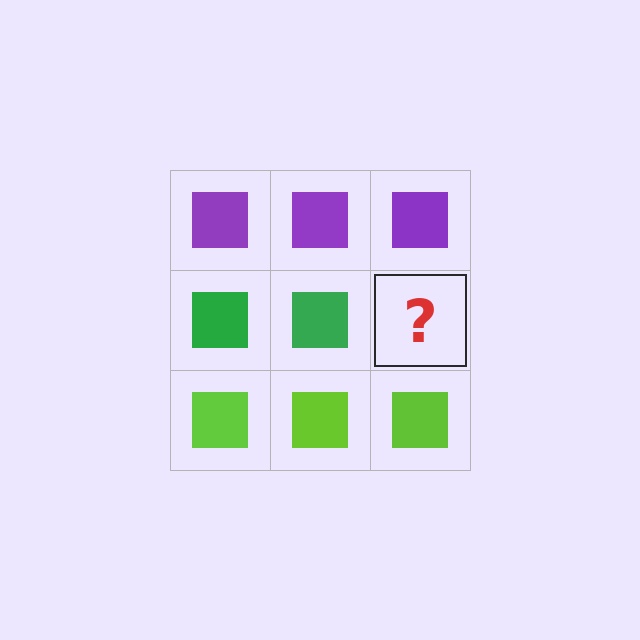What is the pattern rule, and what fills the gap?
The rule is that each row has a consistent color. The gap should be filled with a green square.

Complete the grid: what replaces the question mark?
The question mark should be replaced with a green square.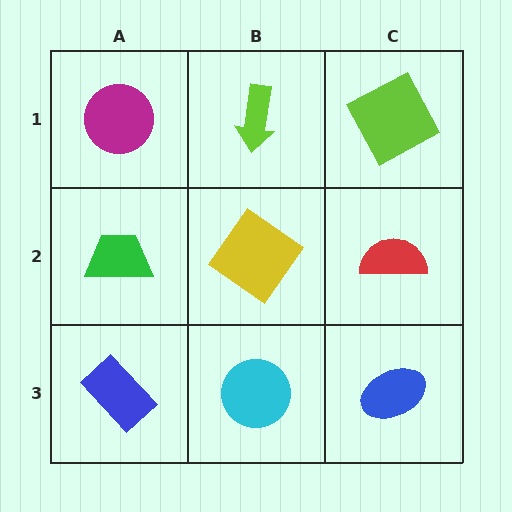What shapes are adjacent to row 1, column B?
A yellow diamond (row 2, column B), a magenta circle (row 1, column A), a lime square (row 1, column C).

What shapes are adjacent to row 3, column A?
A green trapezoid (row 2, column A), a cyan circle (row 3, column B).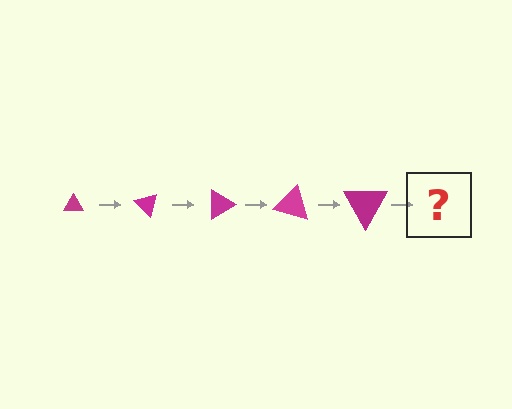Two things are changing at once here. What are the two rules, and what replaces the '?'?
The two rules are that the triangle grows larger each step and it rotates 45 degrees each step. The '?' should be a triangle, larger than the previous one and rotated 225 degrees from the start.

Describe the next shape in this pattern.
It should be a triangle, larger than the previous one and rotated 225 degrees from the start.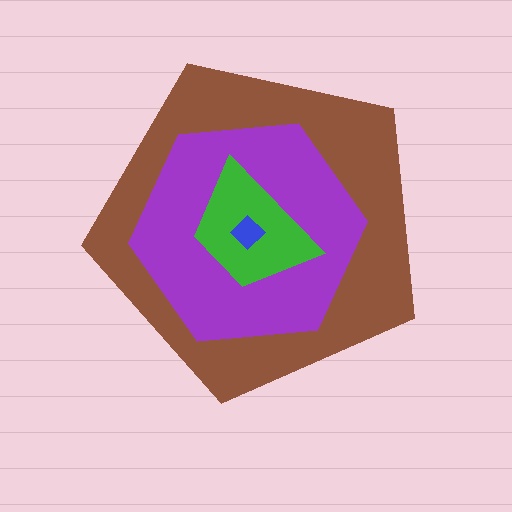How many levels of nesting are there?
4.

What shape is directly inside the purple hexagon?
The green trapezoid.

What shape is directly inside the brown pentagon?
The purple hexagon.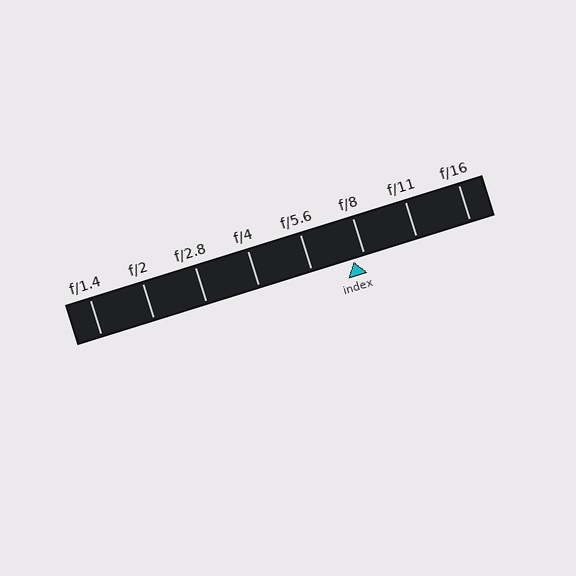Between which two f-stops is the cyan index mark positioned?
The index mark is between f/5.6 and f/8.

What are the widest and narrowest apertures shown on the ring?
The widest aperture shown is f/1.4 and the narrowest is f/16.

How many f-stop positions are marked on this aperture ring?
There are 8 f-stop positions marked.